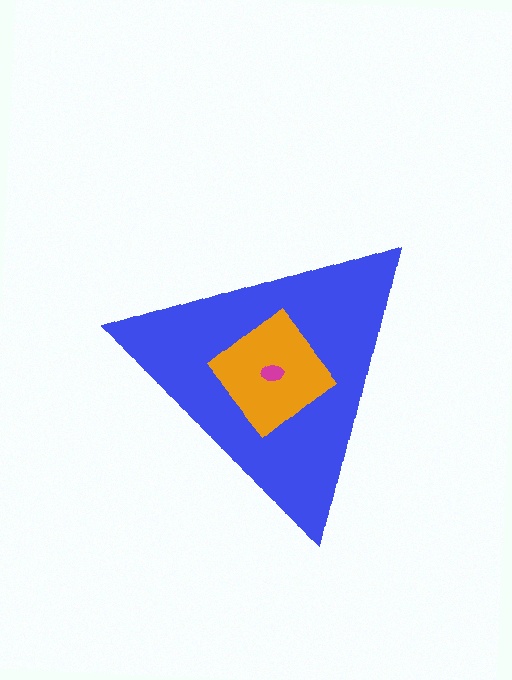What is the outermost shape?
The blue triangle.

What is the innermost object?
The magenta ellipse.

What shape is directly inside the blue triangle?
The orange diamond.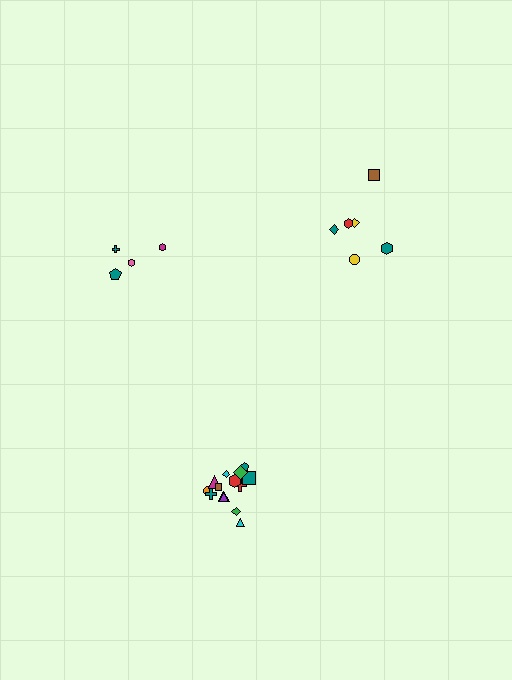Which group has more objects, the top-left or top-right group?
The top-right group.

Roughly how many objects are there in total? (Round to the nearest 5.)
Roughly 25 objects in total.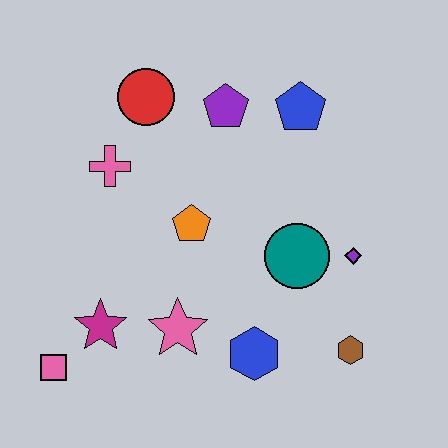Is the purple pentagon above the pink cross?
Yes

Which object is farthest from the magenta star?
The blue pentagon is farthest from the magenta star.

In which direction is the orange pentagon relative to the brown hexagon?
The orange pentagon is to the left of the brown hexagon.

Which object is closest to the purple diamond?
The teal circle is closest to the purple diamond.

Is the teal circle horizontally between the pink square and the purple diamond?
Yes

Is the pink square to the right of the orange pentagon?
No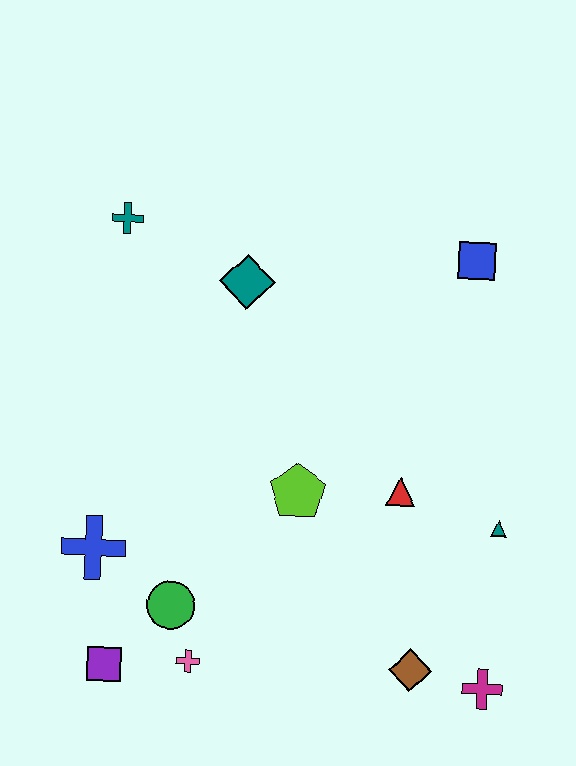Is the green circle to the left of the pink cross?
Yes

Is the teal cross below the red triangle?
No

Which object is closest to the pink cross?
The green circle is closest to the pink cross.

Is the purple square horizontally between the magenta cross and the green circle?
No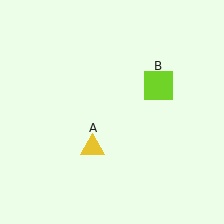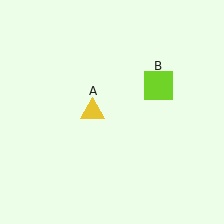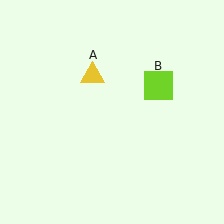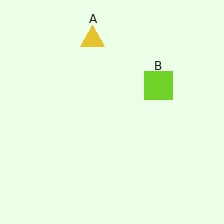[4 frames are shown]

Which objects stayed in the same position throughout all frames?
Lime square (object B) remained stationary.